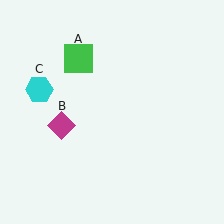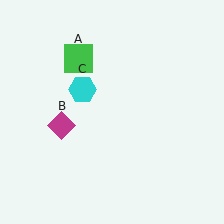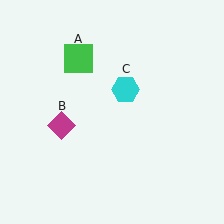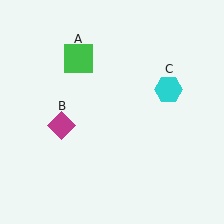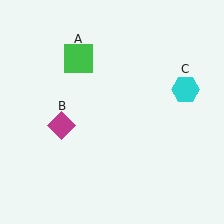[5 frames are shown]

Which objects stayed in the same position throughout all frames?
Green square (object A) and magenta diamond (object B) remained stationary.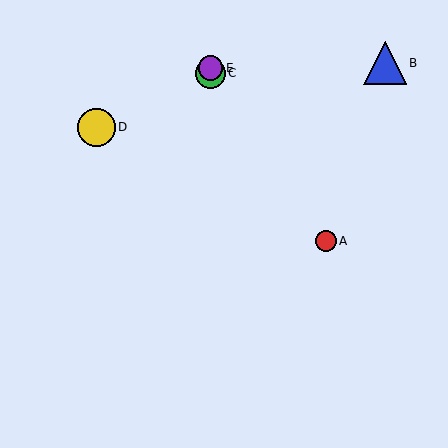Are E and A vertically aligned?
No, E is at x≈210 and A is at x≈326.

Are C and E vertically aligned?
Yes, both are at x≈210.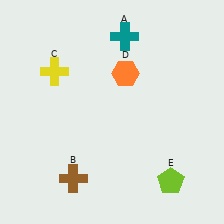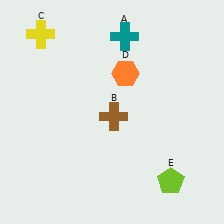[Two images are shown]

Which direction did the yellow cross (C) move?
The yellow cross (C) moved up.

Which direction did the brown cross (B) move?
The brown cross (B) moved up.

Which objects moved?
The objects that moved are: the brown cross (B), the yellow cross (C).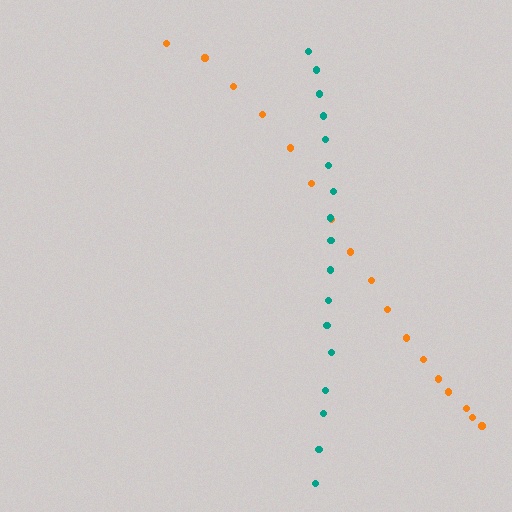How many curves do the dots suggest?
There are 2 distinct paths.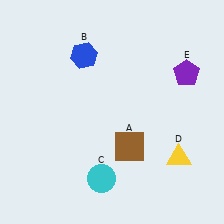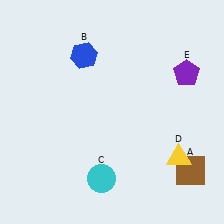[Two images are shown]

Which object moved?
The brown square (A) moved right.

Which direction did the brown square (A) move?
The brown square (A) moved right.